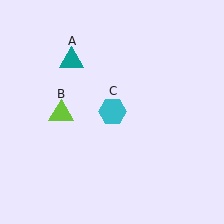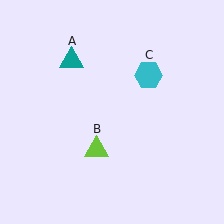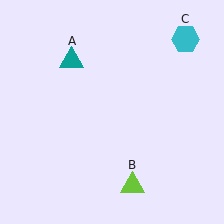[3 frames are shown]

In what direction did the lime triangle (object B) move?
The lime triangle (object B) moved down and to the right.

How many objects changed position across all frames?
2 objects changed position: lime triangle (object B), cyan hexagon (object C).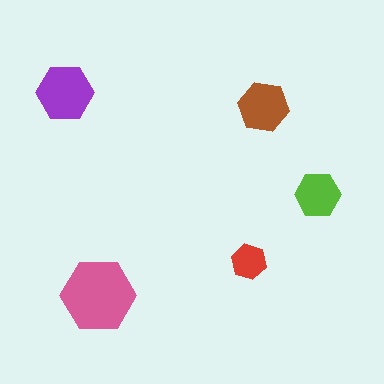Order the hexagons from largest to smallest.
the pink one, the purple one, the brown one, the lime one, the red one.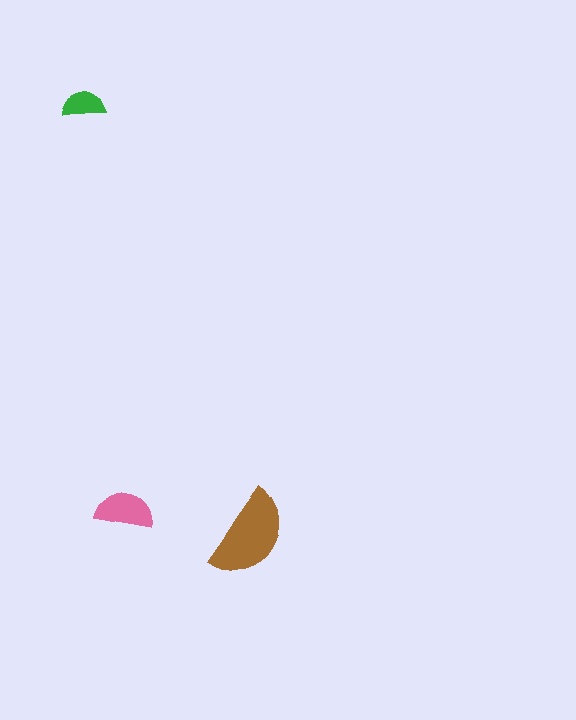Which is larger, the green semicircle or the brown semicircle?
The brown one.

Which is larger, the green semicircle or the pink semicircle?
The pink one.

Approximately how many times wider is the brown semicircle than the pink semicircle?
About 1.5 times wider.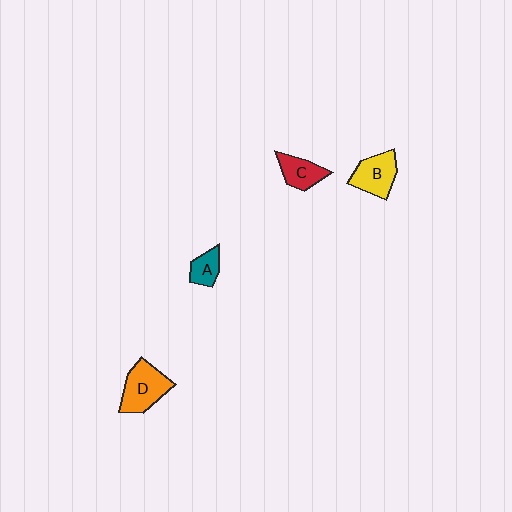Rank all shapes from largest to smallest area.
From largest to smallest: D (orange), B (yellow), C (red), A (teal).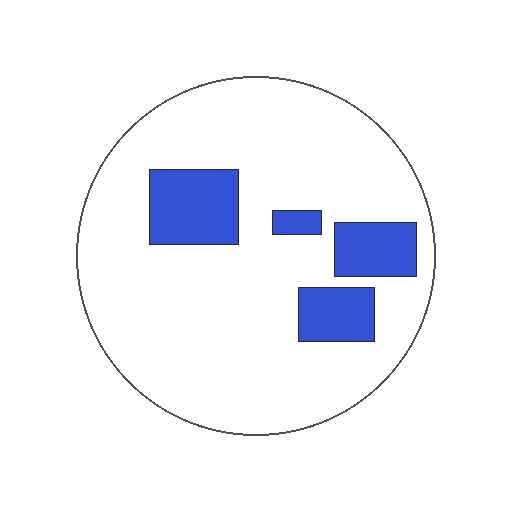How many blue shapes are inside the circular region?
4.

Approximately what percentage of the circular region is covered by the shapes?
Approximately 15%.